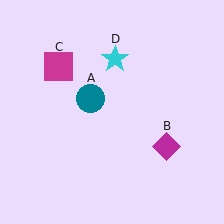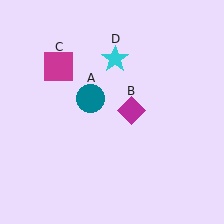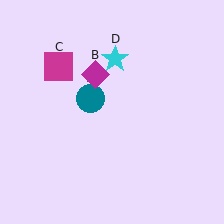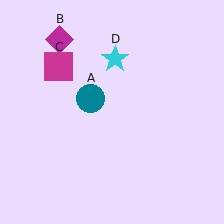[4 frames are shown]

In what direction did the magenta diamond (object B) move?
The magenta diamond (object B) moved up and to the left.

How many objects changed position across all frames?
1 object changed position: magenta diamond (object B).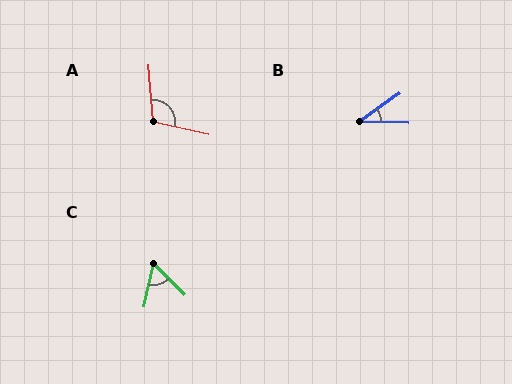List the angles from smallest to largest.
B (37°), C (57°), A (107°).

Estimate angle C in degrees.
Approximately 57 degrees.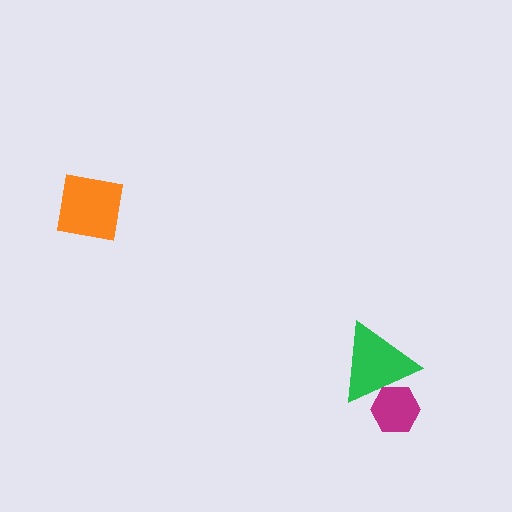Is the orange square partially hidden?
No, no other shape covers it.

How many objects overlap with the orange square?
0 objects overlap with the orange square.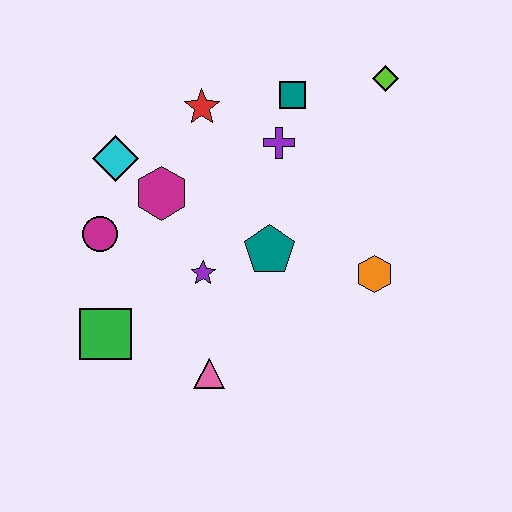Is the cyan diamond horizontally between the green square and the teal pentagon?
Yes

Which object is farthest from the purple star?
The lime diamond is farthest from the purple star.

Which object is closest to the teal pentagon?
The purple star is closest to the teal pentagon.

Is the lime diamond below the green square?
No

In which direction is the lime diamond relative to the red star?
The lime diamond is to the right of the red star.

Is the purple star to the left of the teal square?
Yes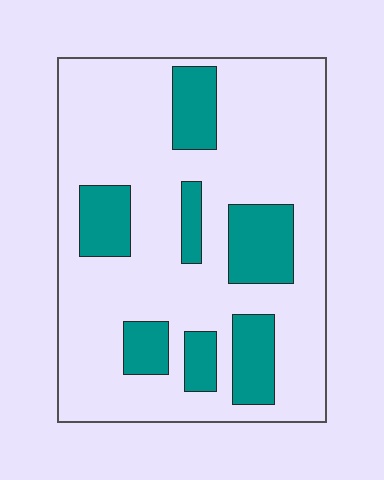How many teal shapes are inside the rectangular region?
7.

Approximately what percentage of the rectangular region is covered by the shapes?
Approximately 25%.